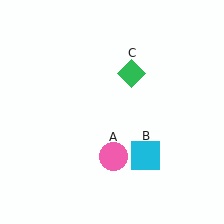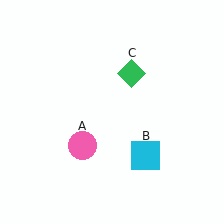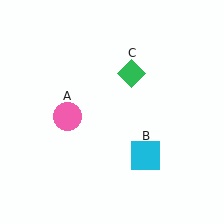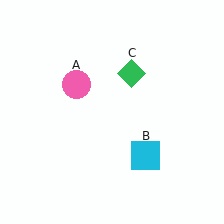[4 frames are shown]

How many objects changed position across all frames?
1 object changed position: pink circle (object A).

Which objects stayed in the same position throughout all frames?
Cyan square (object B) and green diamond (object C) remained stationary.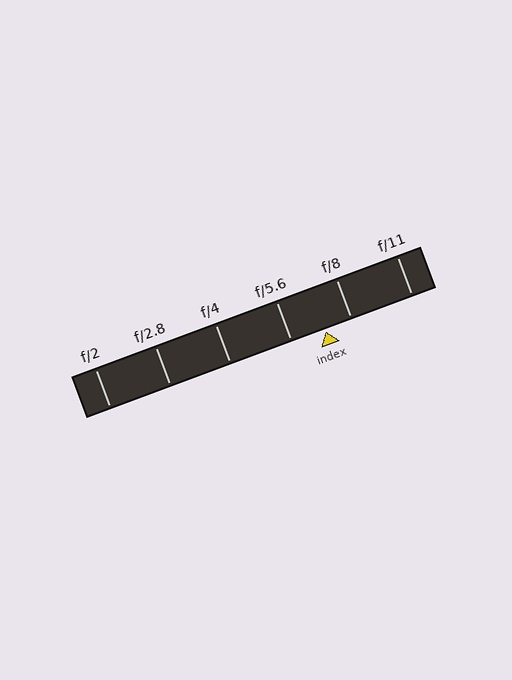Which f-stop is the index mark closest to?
The index mark is closest to f/8.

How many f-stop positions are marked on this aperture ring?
There are 6 f-stop positions marked.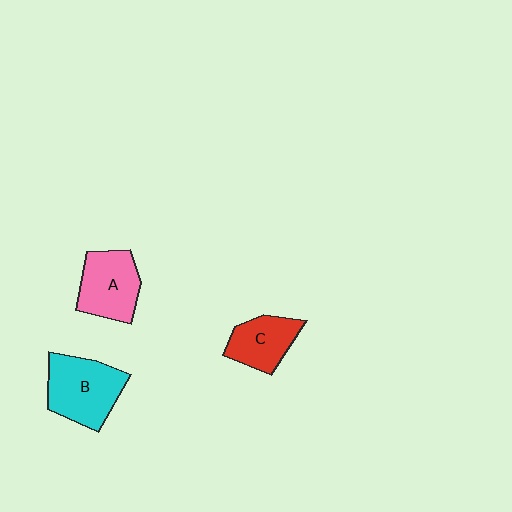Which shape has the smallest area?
Shape C (red).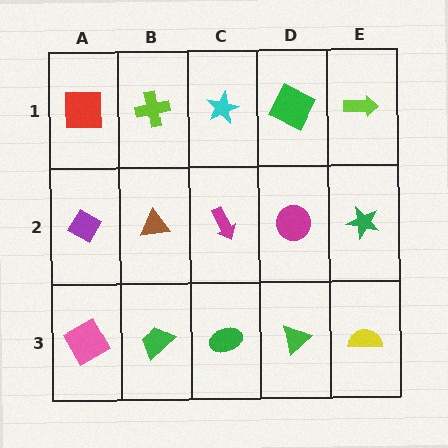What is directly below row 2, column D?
A green triangle.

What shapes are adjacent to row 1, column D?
A magenta circle (row 2, column D), a cyan star (row 1, column C), a lime arrow (row 1, column E).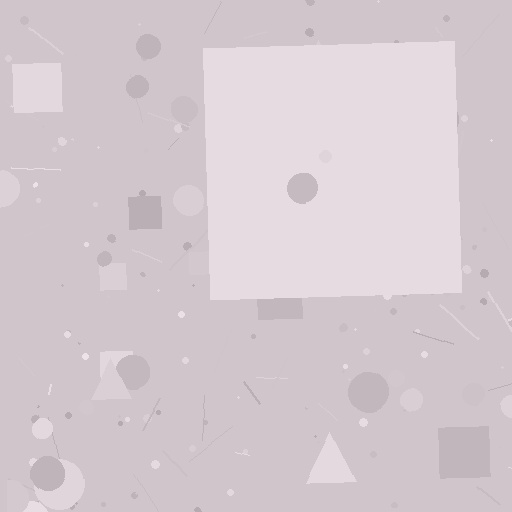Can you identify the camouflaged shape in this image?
The camouflaged shape is a square.